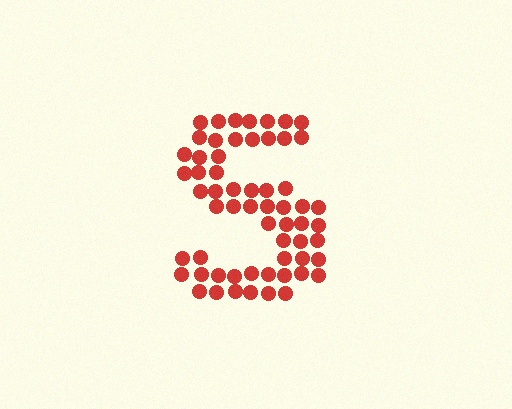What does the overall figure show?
The overall figure shows the letter S.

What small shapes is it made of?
It is made of small circles.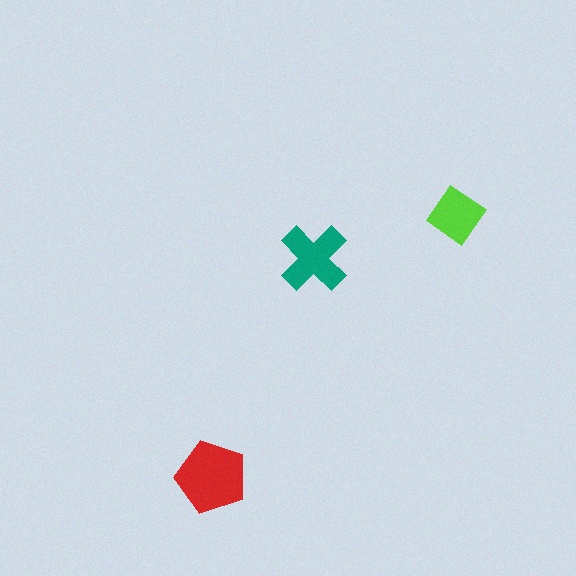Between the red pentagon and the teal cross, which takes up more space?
The red pentagon.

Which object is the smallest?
The lime diamond.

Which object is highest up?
The lime diamond is topmost.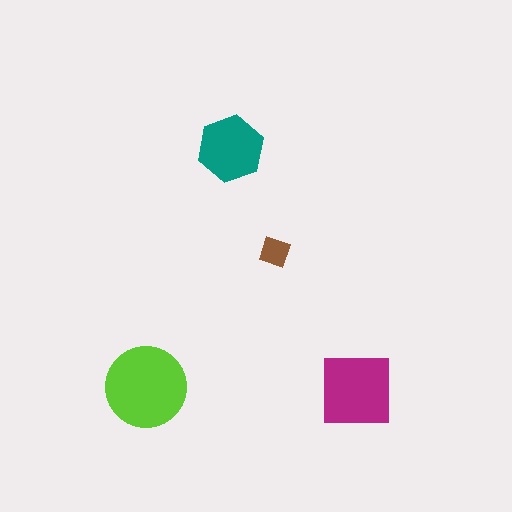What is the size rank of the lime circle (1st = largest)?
1st.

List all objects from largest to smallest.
The lime circle, the magenta square, the teal hexagon, the brown diamond.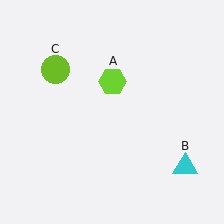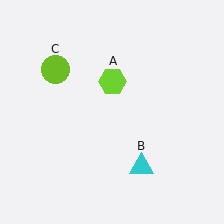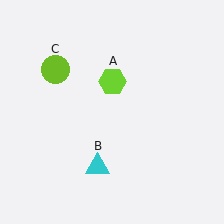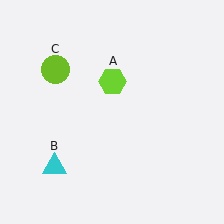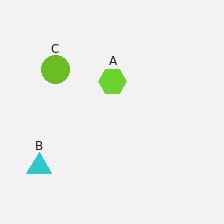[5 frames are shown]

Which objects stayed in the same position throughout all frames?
Lime hexagon (object A) and lime circle (object C) remained stationary.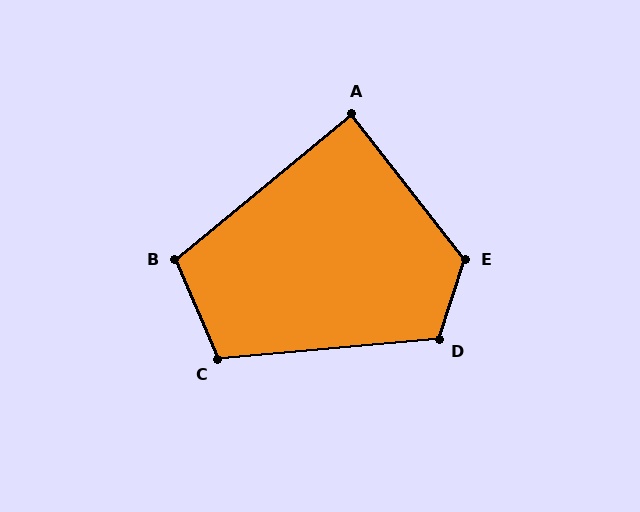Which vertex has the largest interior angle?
E, at approximately 124 degrees.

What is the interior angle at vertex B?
Approximately 106 degrees (obtuse).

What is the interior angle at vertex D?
Approximately 113 degrees (obtuse).